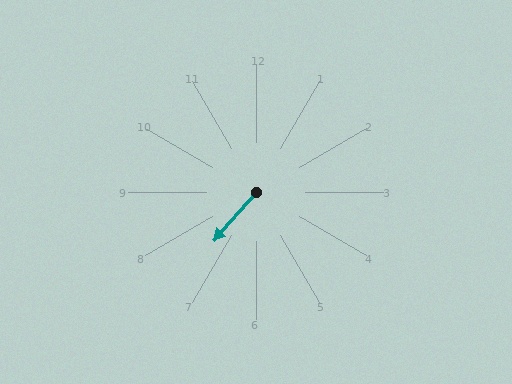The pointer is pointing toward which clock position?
Roughly 7 o'clock.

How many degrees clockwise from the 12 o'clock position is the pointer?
Approximately 221 degrees.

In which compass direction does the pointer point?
Southwest.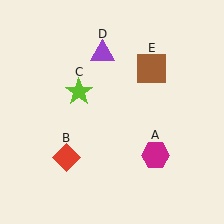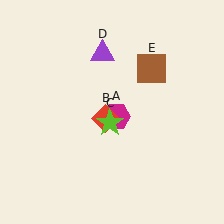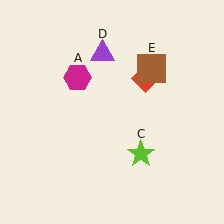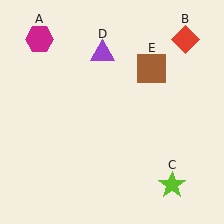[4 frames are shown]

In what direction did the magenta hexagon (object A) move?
The magenta hexagon (object A) moved up and to the left.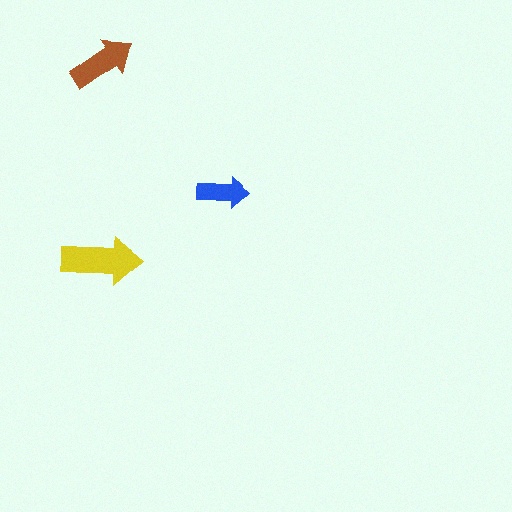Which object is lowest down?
The yellow arrow is bottommost.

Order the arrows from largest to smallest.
the yellow one, the brown one, the blue one.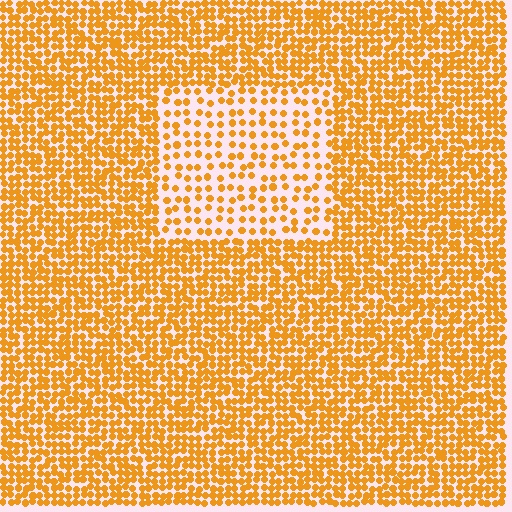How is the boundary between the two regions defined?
The boundary is defined by a change in element density (approximately 2.2x ratio). All elements are the same color, size, and shape.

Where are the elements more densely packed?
The elements are more densely packed outside the rectangle boundary.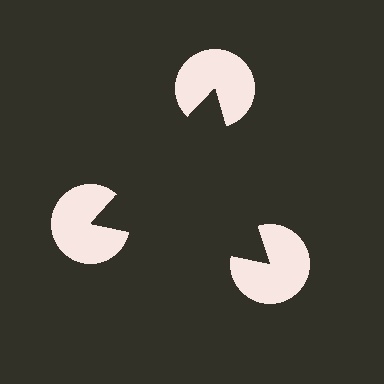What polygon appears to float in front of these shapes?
An illusory triangle — its edges are inferred from the aligned wedge cuts in the pac-man discs, not physically drawn.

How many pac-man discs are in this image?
There are 3 — one at each vertex of the illusory triangle.